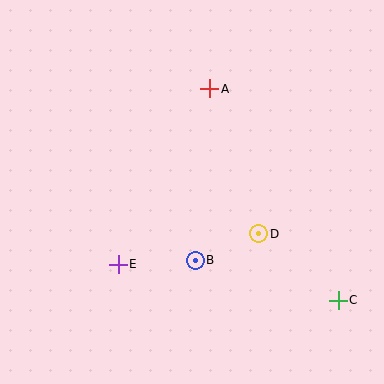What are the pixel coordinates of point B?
Point B is at (195, 260).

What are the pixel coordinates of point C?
Point C is at (338, 300).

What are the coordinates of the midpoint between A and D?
The midpoint between A and D is at (234, 161).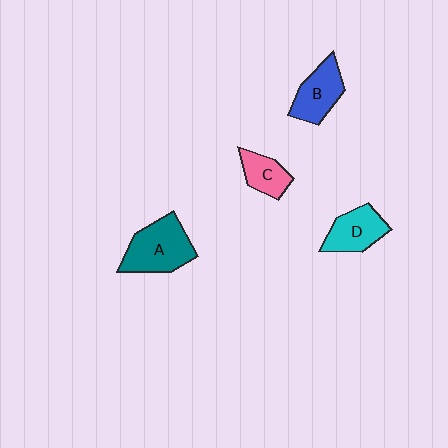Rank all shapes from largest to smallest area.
From largest to smallest: A (teal), B (blue), D (cyan), C (pink).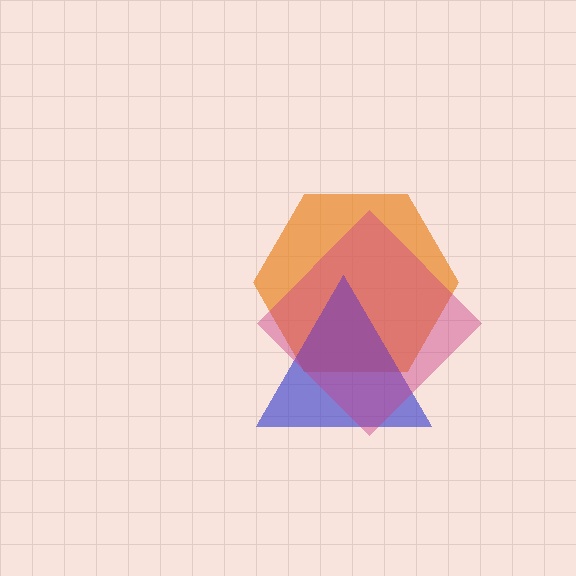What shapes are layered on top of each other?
The layered shapes are: an orange hexagon, a blue triangle, a magenta diamond.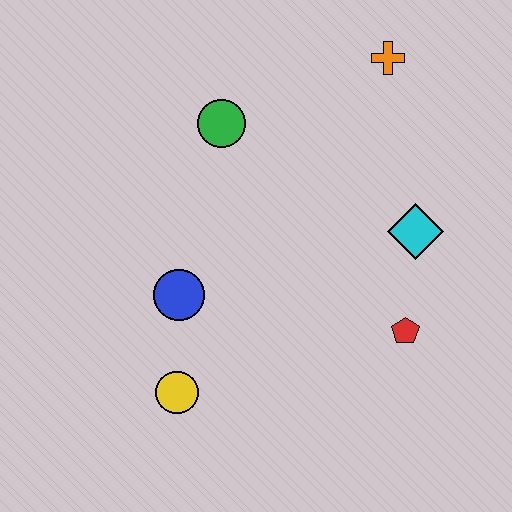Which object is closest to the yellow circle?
The blue circle is closest to the yellow circle.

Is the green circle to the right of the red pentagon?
No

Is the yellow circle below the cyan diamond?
Yes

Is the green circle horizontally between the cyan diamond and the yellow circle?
Yes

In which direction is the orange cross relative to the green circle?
The orange cross is to the right of the green circle.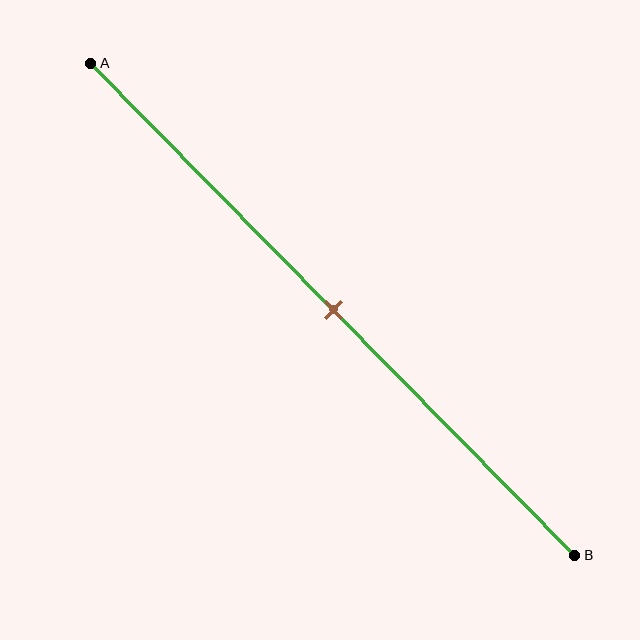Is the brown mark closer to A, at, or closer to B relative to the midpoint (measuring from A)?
The brown mark is approximately at the midpoint of segment AB.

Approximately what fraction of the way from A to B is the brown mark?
The brown mark is approximately 50% of the way from A to B.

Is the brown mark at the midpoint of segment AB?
Yes, the mark is approximately at the midpoint.